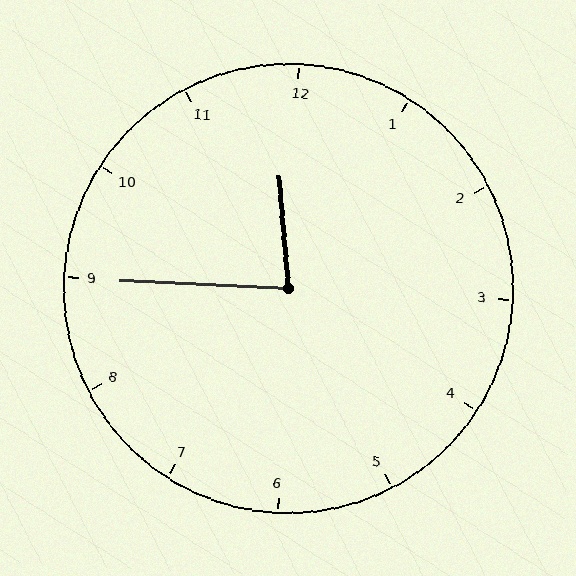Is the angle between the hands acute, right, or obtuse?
It is acute.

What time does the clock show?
11:45.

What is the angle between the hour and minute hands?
Approximately 82 degrees.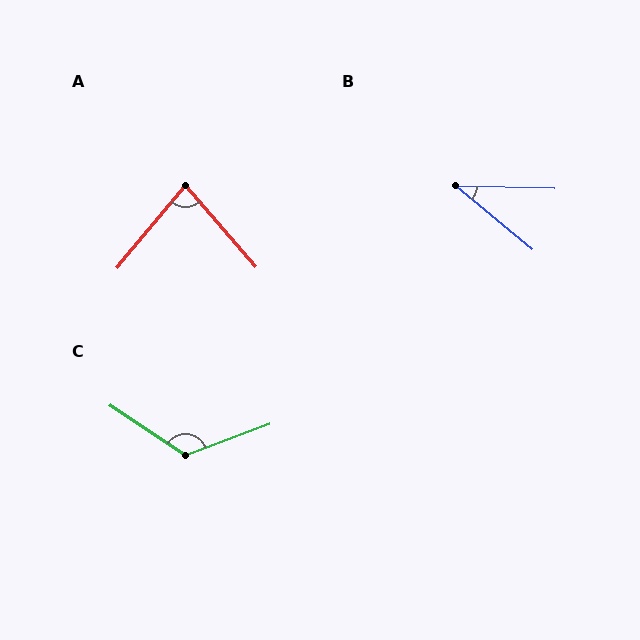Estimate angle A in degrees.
Approximately 81 degrees.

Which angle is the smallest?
B, at approximately 38 degrees.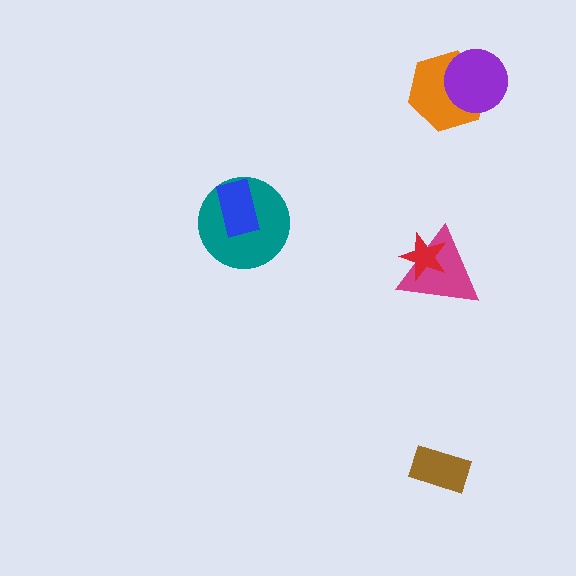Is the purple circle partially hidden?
No, no other shape covers it.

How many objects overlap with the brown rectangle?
0 objects overlap with the brown rectangle.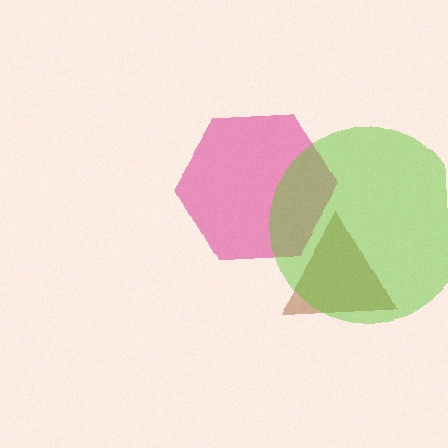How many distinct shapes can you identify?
There are 3 distinct shapes: a pink hexagon, a brown triangle, a lime circle.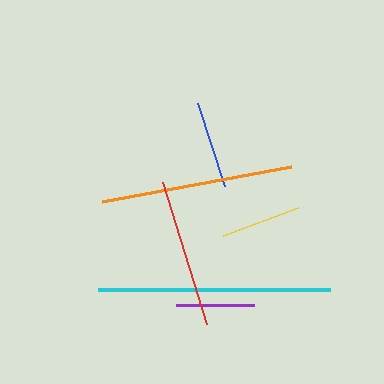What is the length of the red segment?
The red segment is approximately 149 pixels long.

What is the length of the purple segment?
The purple segment is approximately 77 pixels long.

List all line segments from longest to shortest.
From longest to shortest: cyan, orange, red, blue, yellow, purple.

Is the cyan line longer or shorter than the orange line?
The cyan line is longer than the orange line.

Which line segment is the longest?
The cyan line is the longest at approximately 232 pixels.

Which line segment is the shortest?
The purple line is the shortest at approximately 77 pixels.